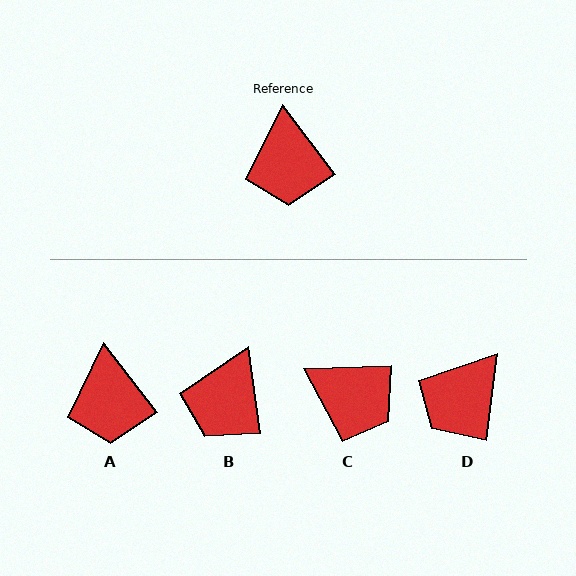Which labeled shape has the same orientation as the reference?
A.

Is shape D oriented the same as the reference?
No, it is off by about 45 degrees.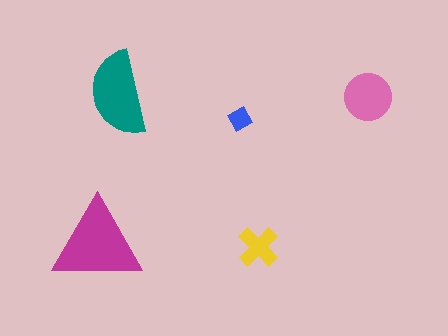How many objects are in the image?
There are 5 objects in the image.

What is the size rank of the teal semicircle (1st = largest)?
2nd.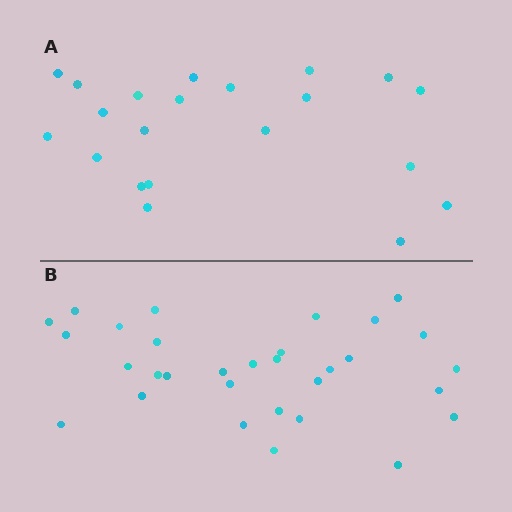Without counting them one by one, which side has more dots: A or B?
Region B (the bottom region) has more dots.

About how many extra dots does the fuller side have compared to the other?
Region B has roughly 10 or so more dots than region A.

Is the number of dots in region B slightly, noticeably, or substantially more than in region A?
Region B has substantially more. The ratio is roughly 1.5 to 1.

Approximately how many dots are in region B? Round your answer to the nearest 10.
About 30 dots. (The exact count is 31, which rounds to 30.)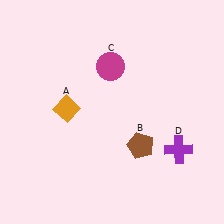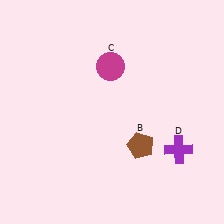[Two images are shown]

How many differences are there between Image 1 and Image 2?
There is 1 difference between the two images.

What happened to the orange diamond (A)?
The orange diamond (A) was removed in Image 2. It was in the top-left area of Image 1.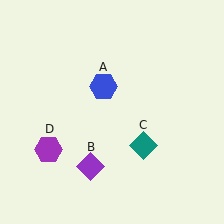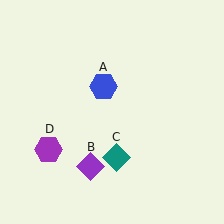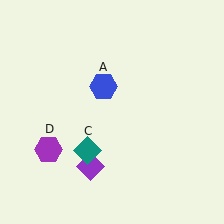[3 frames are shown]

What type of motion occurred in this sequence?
The teal diamond (object C) rotated clockwise around the center of the scene.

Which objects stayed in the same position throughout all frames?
Blue hexagon (object A) and purple diamond (object B) and purple hexagon (object D) remained stationary.